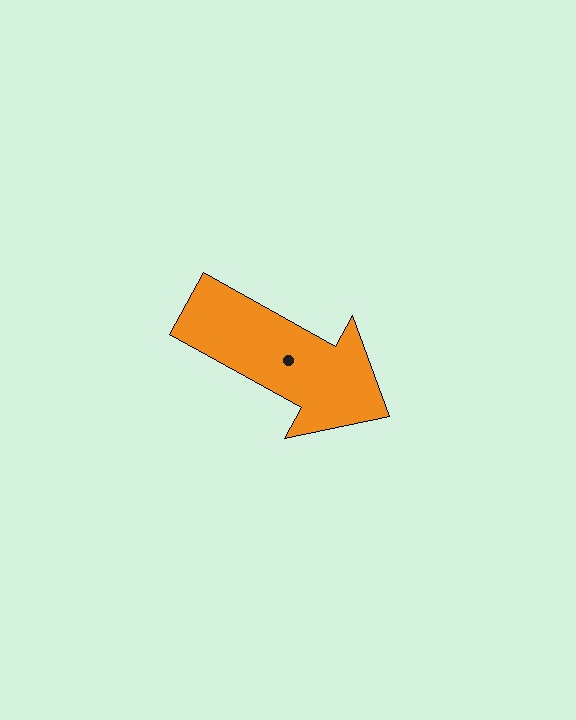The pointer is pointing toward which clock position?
Roughly 4 o'clock.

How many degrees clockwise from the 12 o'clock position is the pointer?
Approximately 119 degrees.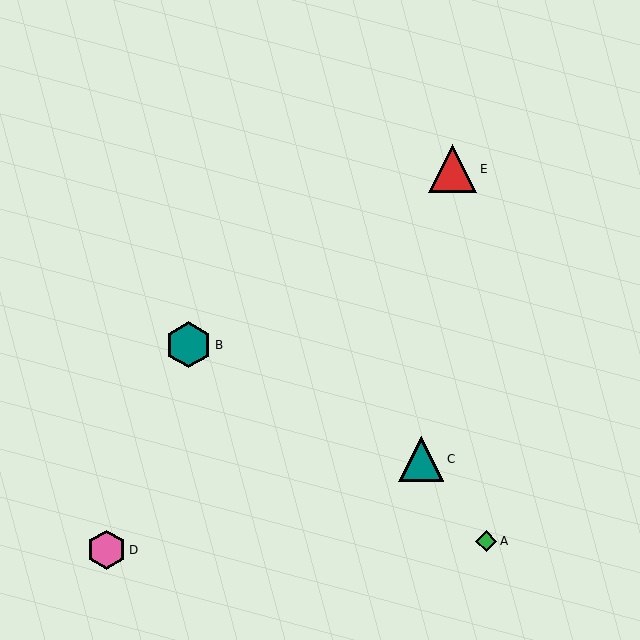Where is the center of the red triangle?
The center of the red triangle is at (452, 169).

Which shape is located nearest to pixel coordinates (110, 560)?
The pink hexagon (labeled D) at (106, 550) is nearest to that location.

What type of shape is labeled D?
Shape D is a pink hexagon.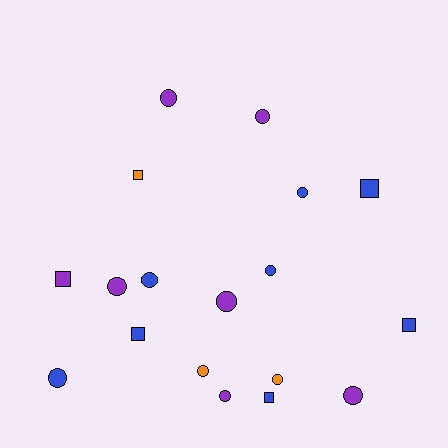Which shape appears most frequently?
Circle, with 12 objects.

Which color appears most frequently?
Blue, with 8 objects.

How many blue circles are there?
There are 4 blue circles.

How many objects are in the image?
There are 18 objects.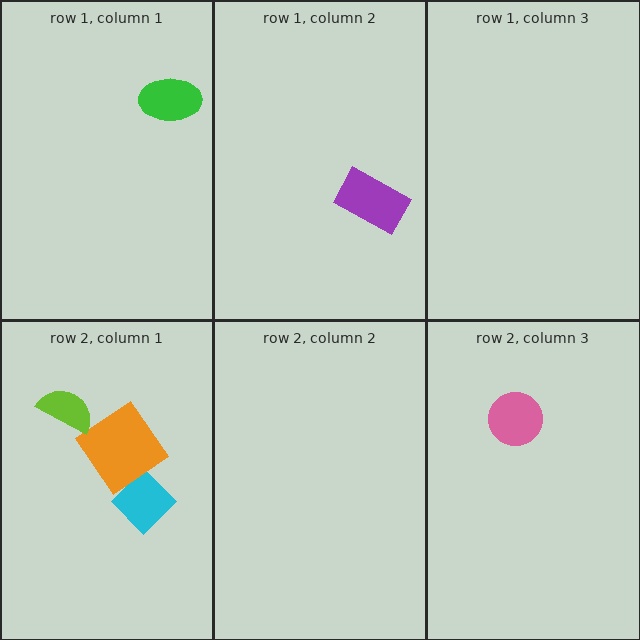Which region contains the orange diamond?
The row 2, column 1 region.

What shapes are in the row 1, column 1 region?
The green ellipse.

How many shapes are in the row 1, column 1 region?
1.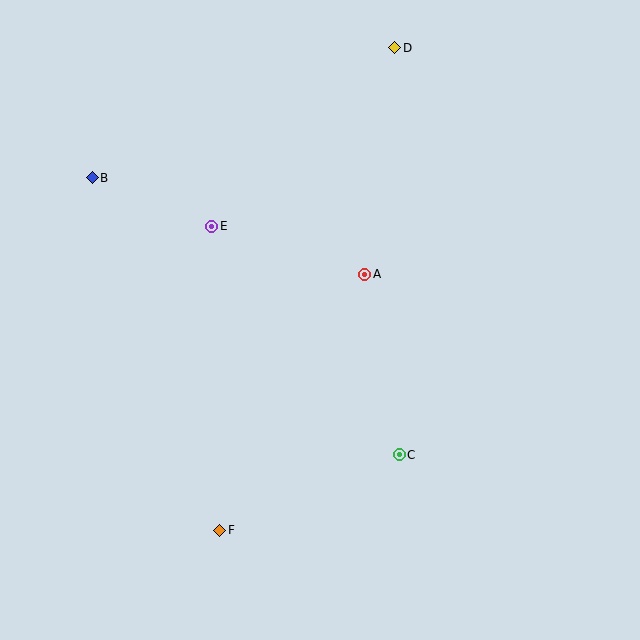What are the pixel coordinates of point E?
Point E is at (212, 226).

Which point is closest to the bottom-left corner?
Point F is closest to the bottom-left corner.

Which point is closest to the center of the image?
Point A at (365, 274) is closest to the center.